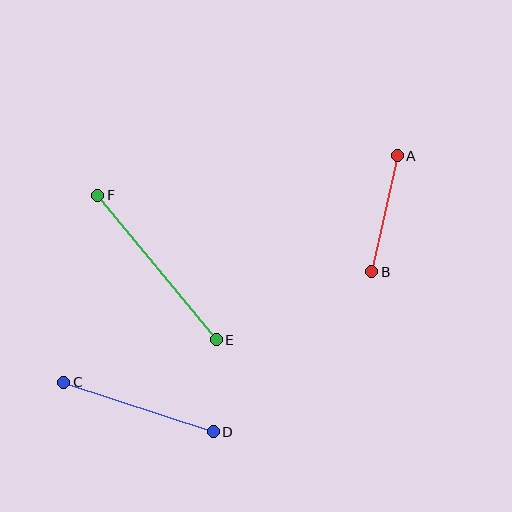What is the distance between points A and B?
The distance is approximately 119 pixels.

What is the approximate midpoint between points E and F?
The midpoint is at approximately (157, 268) pixels.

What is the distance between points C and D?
The distance is approximately 157 pixels.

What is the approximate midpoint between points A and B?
The midpoint is at approximately (385, 214) pixels.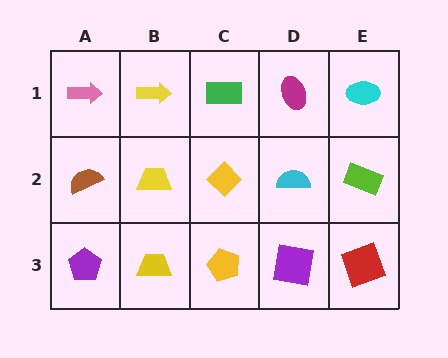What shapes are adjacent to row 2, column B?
A yellow arrow (row 1, column B), a yellow trapezoid (row 3, column B), a brown semicircle (row 2, column A), a yellow diamond (row 2, column C).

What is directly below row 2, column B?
A yellow trapezoid.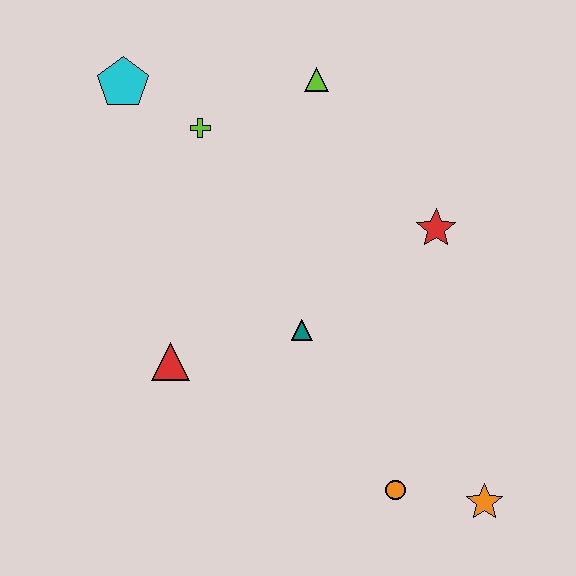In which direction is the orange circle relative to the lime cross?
The orange circle is below the lime cross.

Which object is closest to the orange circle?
The orange star is closest to the orange circle.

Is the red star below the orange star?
No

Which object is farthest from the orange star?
The cyan pentagon is farthest from the orange star.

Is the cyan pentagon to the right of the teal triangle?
No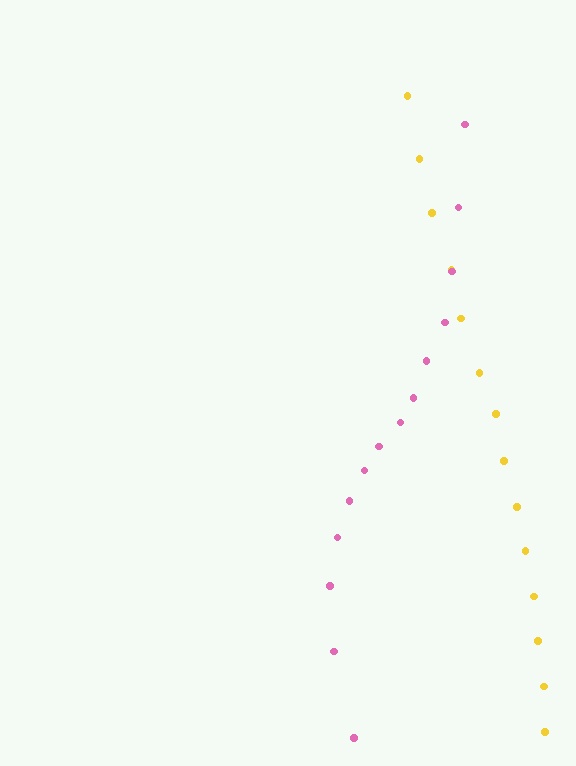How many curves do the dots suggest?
There are 2 distinct paths.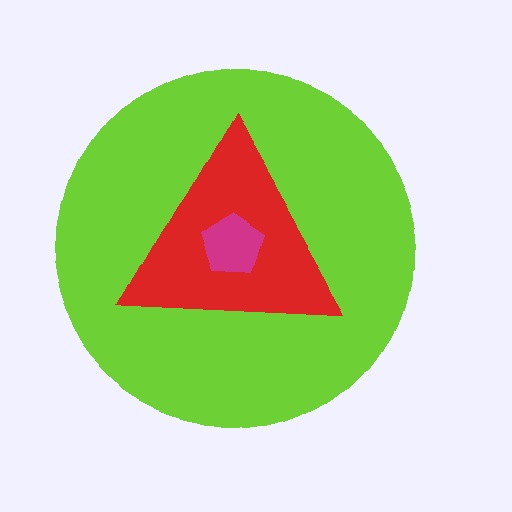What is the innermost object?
The magenta pentagon.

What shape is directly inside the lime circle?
The red triangle.